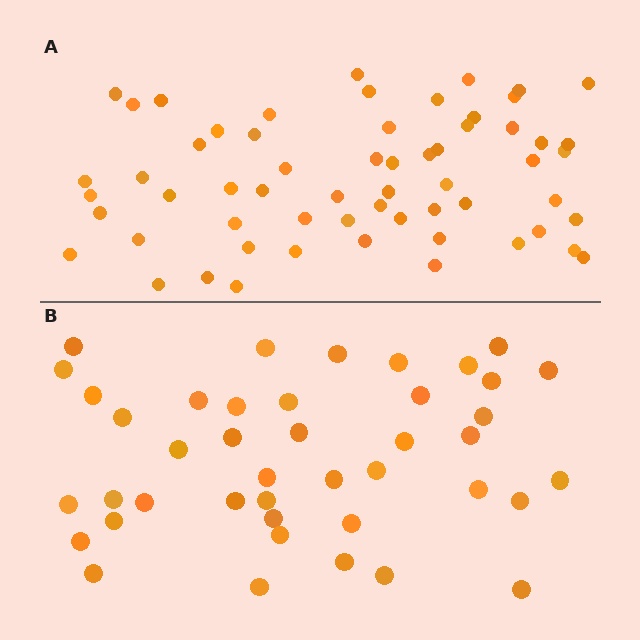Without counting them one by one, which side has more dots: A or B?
Region A (the top region) has more dots.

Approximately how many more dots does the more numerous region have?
Region A has approximately 20 more dots than region B.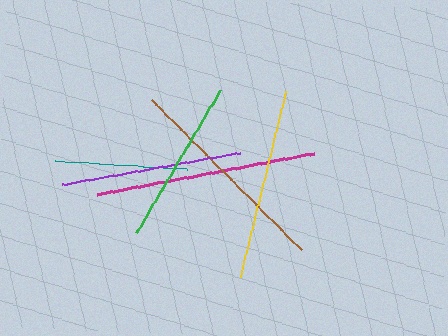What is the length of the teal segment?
The teal segment is approximately 131 pixels long.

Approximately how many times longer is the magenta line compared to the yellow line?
The magenta line is approximately 1.2 times the length of the yellow line.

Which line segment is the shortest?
The teal line is the shortest at approximately 131 pixels.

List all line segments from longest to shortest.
From longest to shortest: magenta, brown, yellow, purple, green, teal.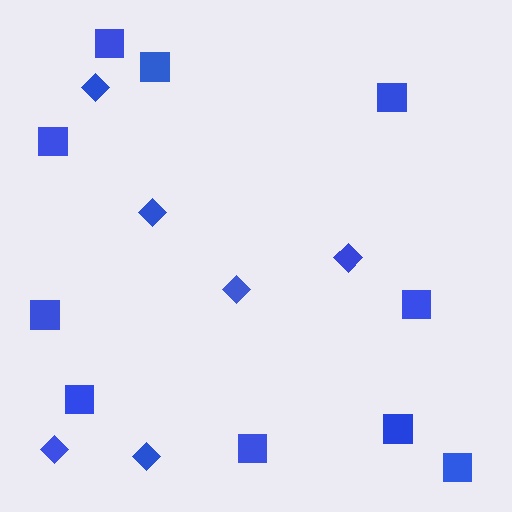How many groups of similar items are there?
There are 2 groups: one group of diamonds (6) and one group of squares (10).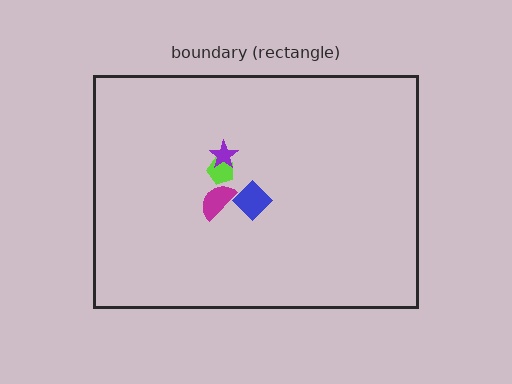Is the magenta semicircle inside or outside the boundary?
Inside.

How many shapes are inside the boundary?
4 inside, 0 outside.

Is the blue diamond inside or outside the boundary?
Inside.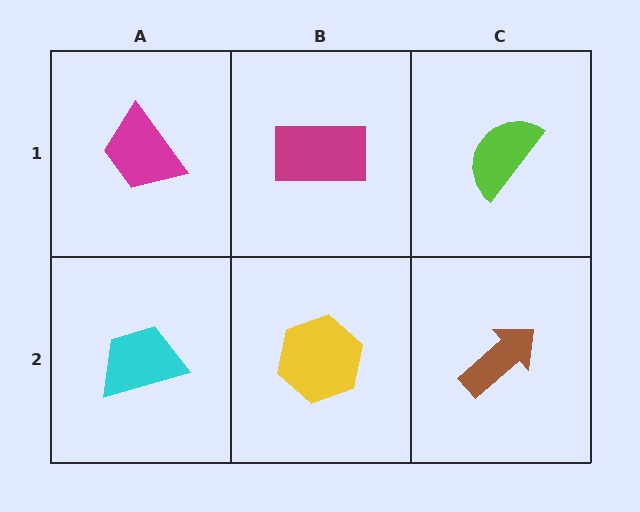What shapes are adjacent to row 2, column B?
A magenta rectangle (row 1, column B), a cyan trapezoid (row 2, column A), a brown arrow (row 2, column C).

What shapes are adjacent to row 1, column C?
A brown arrow (row 2, column C), a magenta rectangle (row 1, column B).